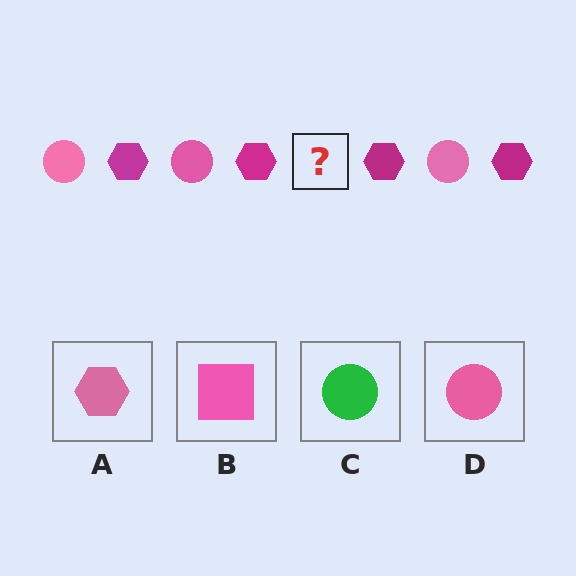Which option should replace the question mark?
Option D.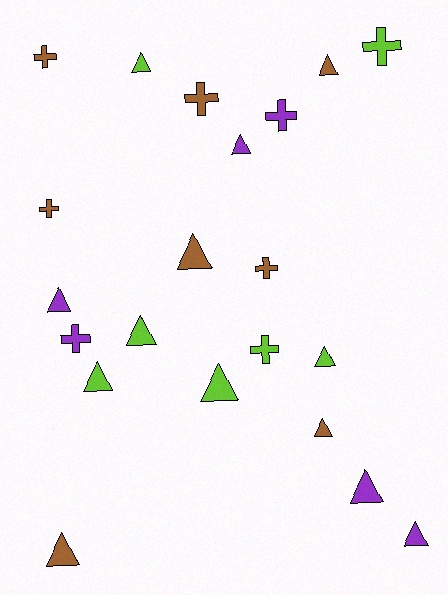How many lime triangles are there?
There are 5 lime triangles.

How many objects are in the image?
There are 21 objects.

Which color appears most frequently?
Brown, with 8 objects.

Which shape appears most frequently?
Triangle, with 13 objects.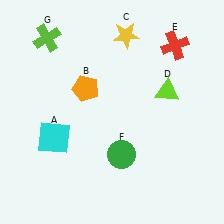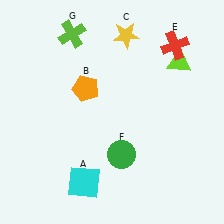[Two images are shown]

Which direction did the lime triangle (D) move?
The lime triangle (D) moved up.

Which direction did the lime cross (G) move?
The lime cross (G) moved right.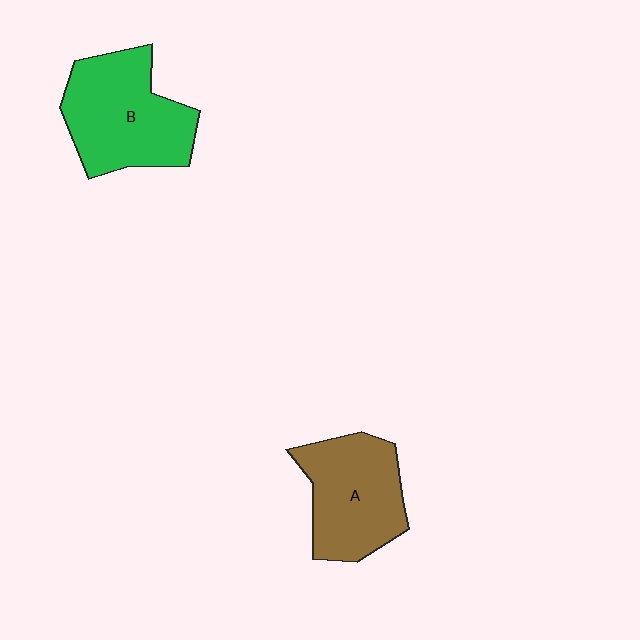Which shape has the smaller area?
Shape A (brown).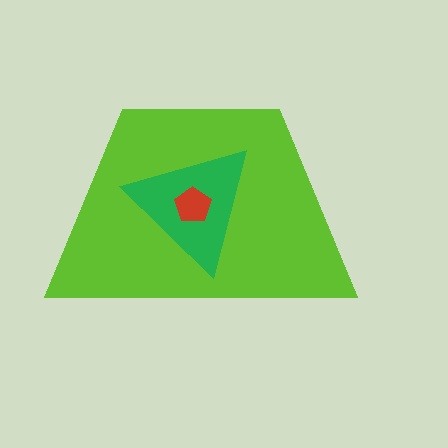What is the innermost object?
The red pentagon.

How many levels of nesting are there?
3.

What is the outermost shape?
The lime trapezoid.